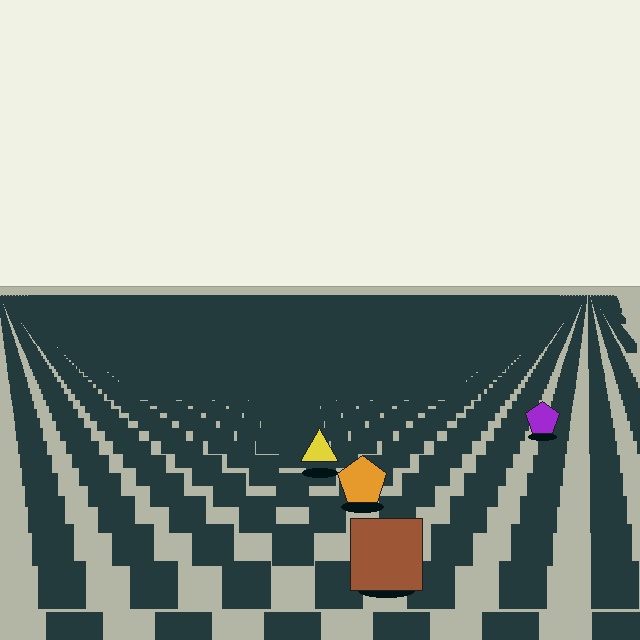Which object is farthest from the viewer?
The purple pentagon is farthest from the viewer. It appears smaller and the ground texture around it is denser.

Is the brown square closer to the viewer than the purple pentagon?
Yes. The brown square is closer — you can tell from the texture gradient: the ground texture is coarser near it.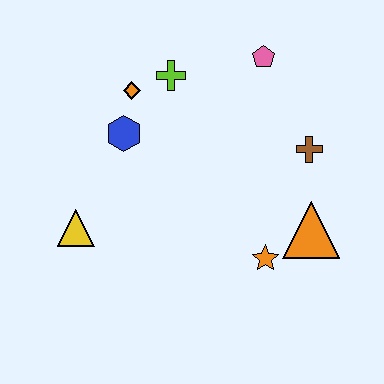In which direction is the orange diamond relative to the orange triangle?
The orange diamond is to the left of the orange triangle.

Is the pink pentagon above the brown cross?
Yes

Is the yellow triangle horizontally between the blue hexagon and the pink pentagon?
No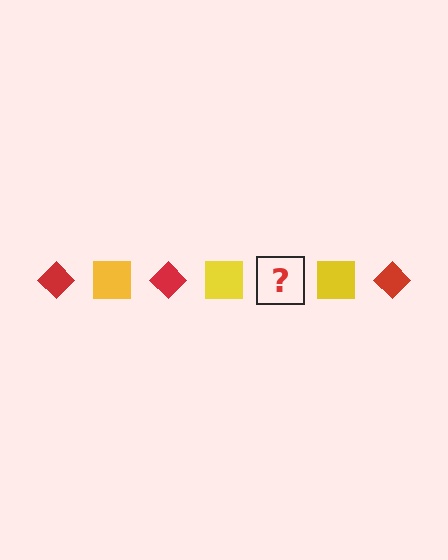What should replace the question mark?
The question mark should be replaced with a red diamond.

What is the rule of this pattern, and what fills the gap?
The rule is that the pattern alternates between red diamond and yellow square. The gap should be filled with a red diamond.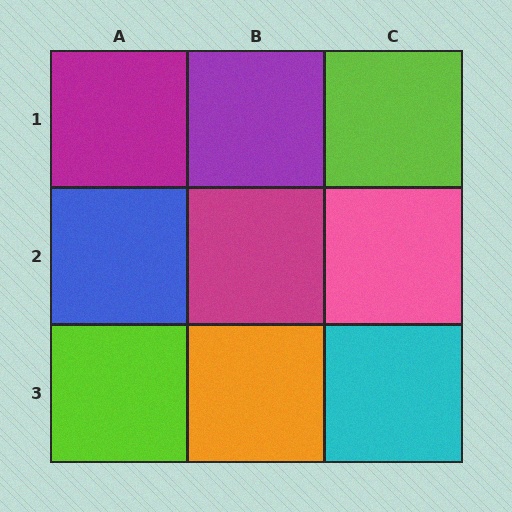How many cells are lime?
2 cells are lime.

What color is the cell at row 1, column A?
Magenta.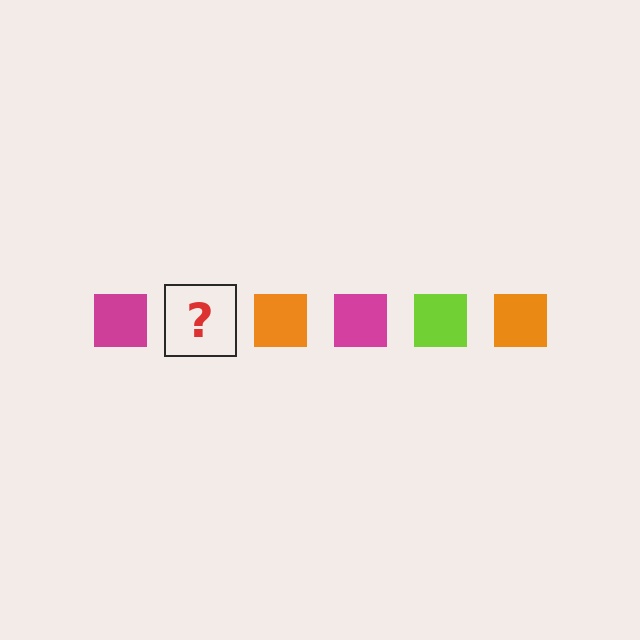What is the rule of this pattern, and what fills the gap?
The rule is that the pattern cycles through magenta, lime, orange squares. The gap should be filled with a lime square.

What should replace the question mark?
The question mark should be replaced with a lime square.